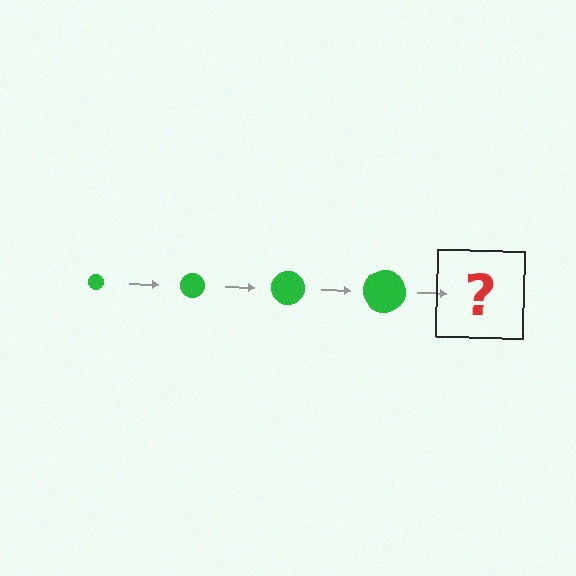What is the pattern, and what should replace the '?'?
The pattern is that the circle gets progressively larger each step. The '?' should be a green circle, larger than the previous one.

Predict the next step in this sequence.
The next step is a green circle, larger than the previous one.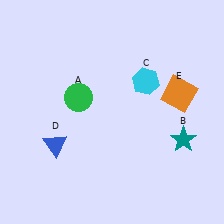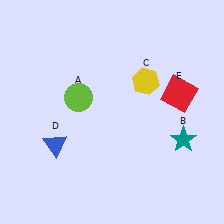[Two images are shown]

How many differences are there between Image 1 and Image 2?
There are 3 differences between the two images.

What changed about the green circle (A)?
In Image 1, A is green. In Image 2, it changed to lime.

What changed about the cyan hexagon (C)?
In Image 1, C is cyan. In Image 2, it changed to yellow.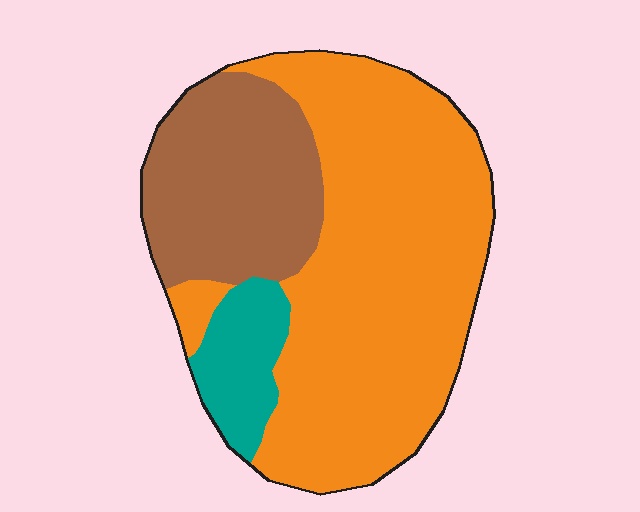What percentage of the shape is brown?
Brown covers around 25% of the shape.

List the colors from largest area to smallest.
From largest to smallest: orange, brown, teal.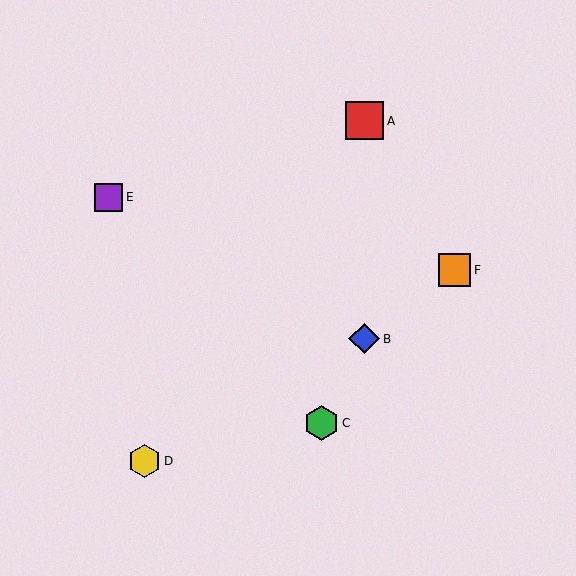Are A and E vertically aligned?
No, A is at x≈364 and E is at x≈109.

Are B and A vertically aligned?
Yes, both are at x≈364.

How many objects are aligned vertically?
2 objects (A, B) are aligned vertically.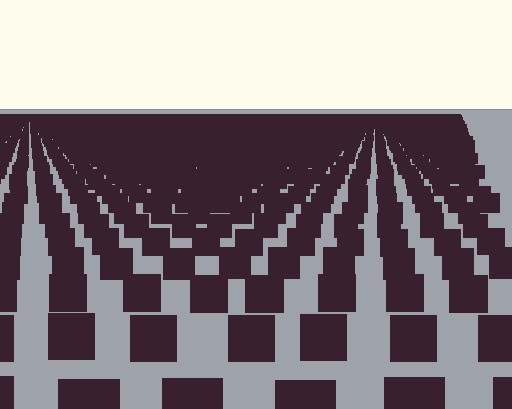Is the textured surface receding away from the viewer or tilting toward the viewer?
The surface is receding away from the viewer. Texture elements get smaller and denser toward the top.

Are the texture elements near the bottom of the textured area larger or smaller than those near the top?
Larger. Near the bottom, elements are closer to the viewer and appear at a bigger on-screen size.